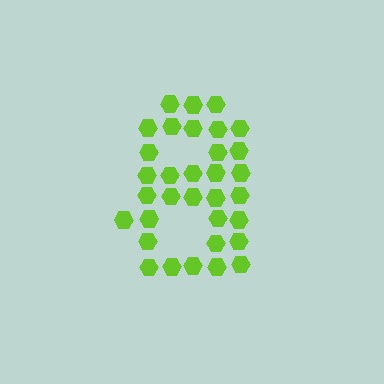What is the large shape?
The large shape is the digit 8.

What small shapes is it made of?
It is made of small hexagons.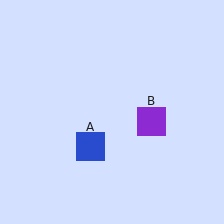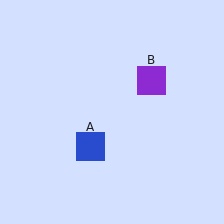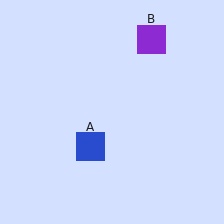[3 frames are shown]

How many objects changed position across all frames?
1 object changed position: purple square (object B).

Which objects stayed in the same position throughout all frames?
Blue square (object A) remained stationary.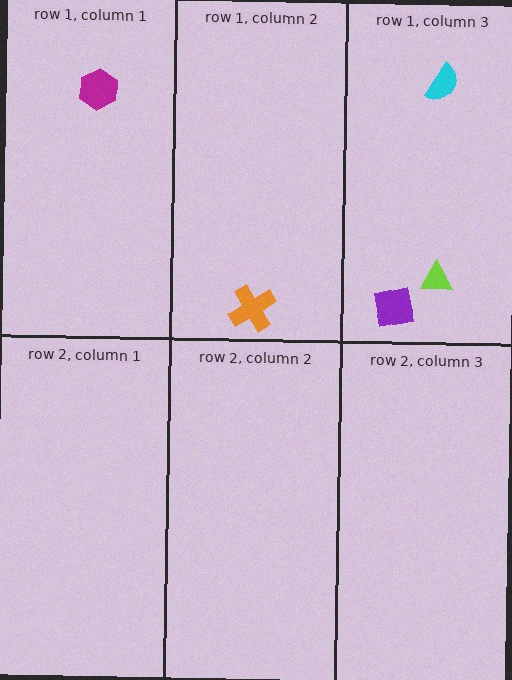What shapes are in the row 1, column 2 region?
The orange cross.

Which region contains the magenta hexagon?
The row 1, column 1 region.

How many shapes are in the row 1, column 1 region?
1.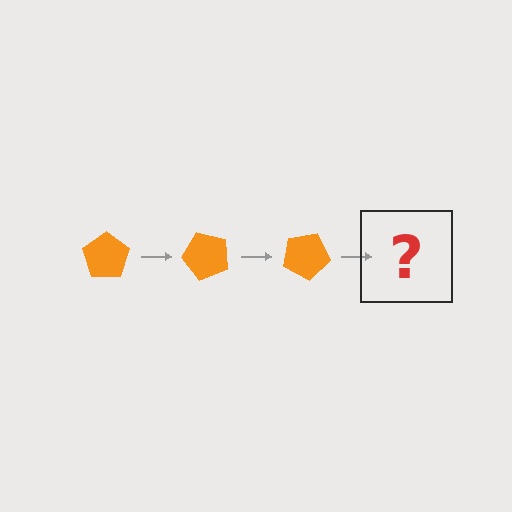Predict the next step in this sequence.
The next step is an orange pentagon rotated 150 degrees.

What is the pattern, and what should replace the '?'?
The pattern is that the pentagon rotates 50 degrees each step. The '?' should be an orange pentagon rotated 150 degrees.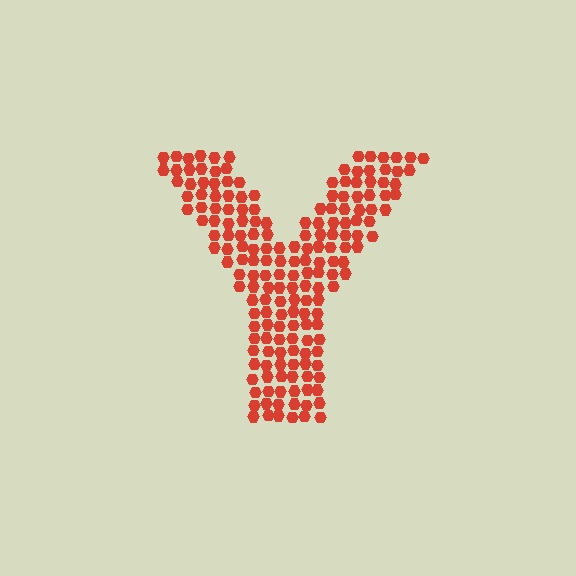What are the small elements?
The small elements are hexagons.